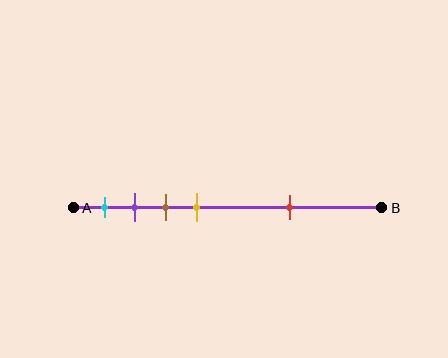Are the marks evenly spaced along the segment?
No, the marks are not evenly spaced.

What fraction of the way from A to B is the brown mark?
The brown mark is approximately 30% (0.3) of the way from A to B.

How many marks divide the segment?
There are 5 marks dividing the segment.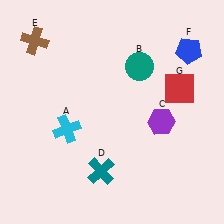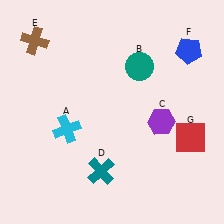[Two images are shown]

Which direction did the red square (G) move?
The red square (G) moved down.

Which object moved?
The red square (G) moved down.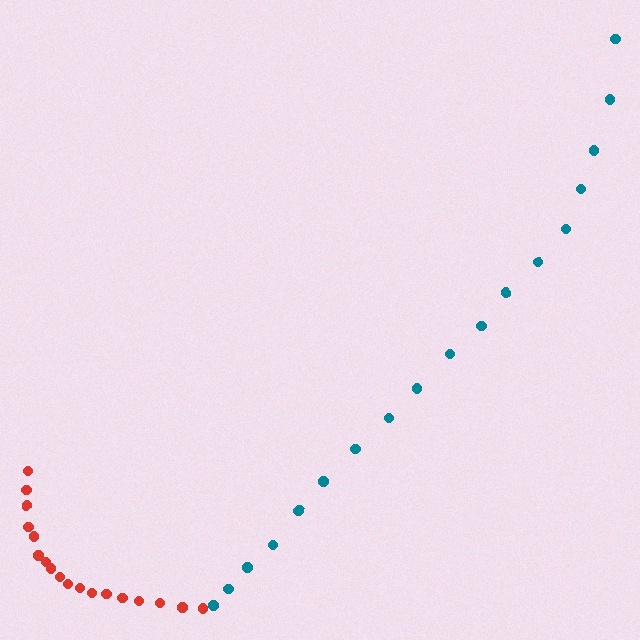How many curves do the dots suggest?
There are 2 distinct paths.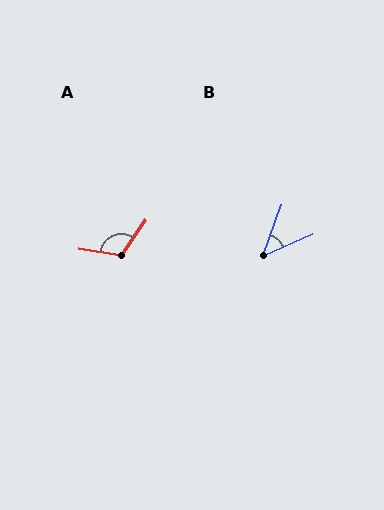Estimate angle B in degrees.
Approximately 46 degrees.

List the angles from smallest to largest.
B (46°), A (115°).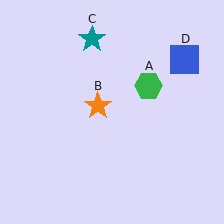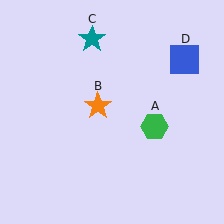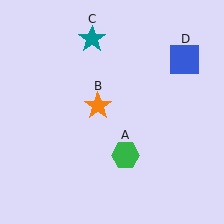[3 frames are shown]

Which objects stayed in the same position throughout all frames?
Orange star (object B) and teal star (object C) and blue square (object D) remained stationary.